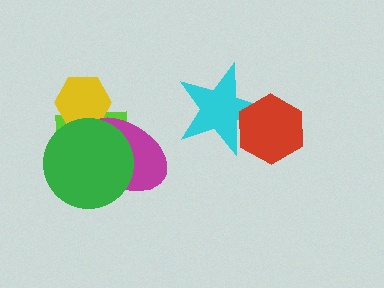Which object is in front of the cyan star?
The red hexagon is in front of the cyan star.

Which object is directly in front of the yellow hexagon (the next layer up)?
The magenta ellipse is directly in front of the yellow hexagon.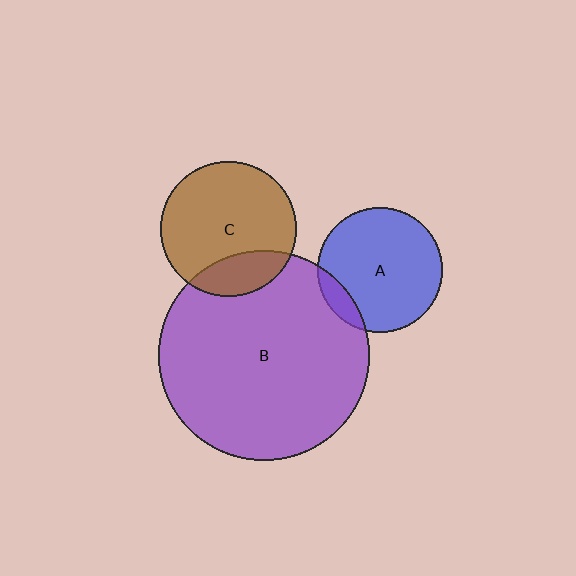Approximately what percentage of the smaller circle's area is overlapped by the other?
Approximately 20%.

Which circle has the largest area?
Circle B (purple).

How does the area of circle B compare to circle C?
Approximately 2.4 times.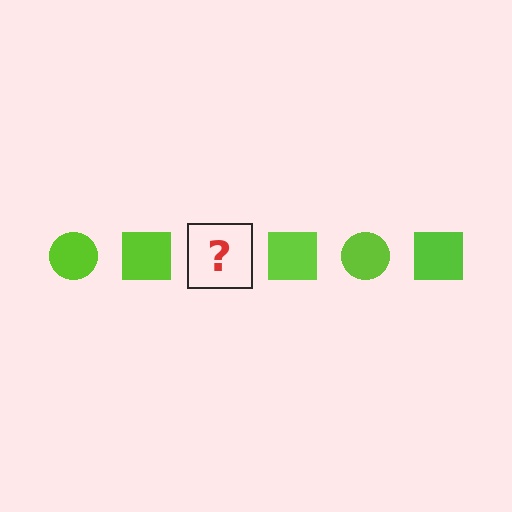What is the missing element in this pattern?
The missing element is a lime circle.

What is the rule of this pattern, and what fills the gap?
The rule is that the pattern cycles through circle, square shapes in lime. The gap should be filled with a lime circle.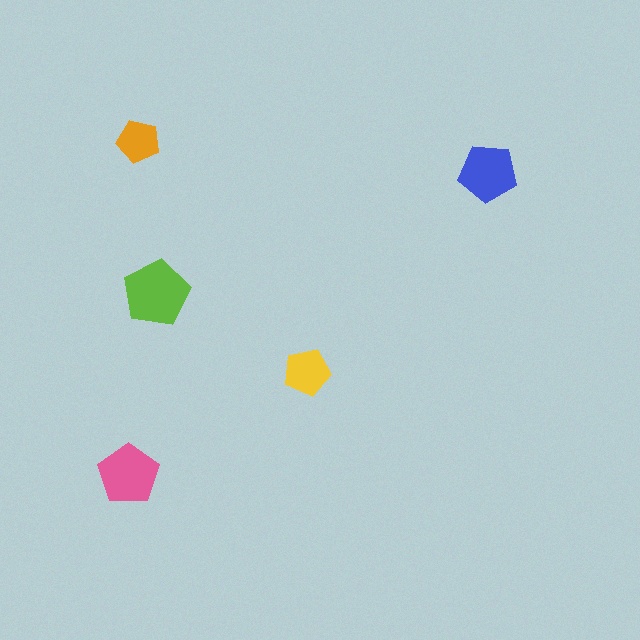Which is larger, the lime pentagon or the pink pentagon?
The lime one.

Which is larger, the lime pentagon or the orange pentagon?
The lime one.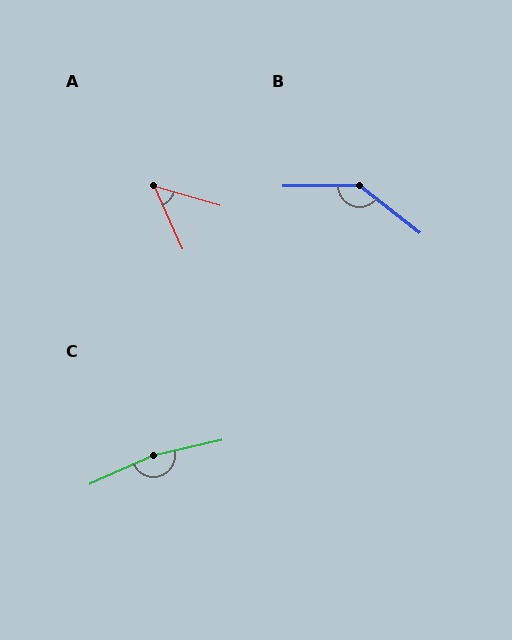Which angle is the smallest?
A, at approximately 49 degrees.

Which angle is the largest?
C, at approximately 168 degrees.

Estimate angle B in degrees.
Approximately 142 degrees.